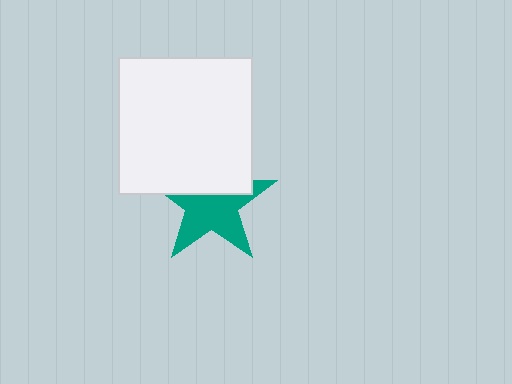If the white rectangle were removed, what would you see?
You would see the complete teal star.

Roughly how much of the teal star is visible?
About half of it is visible (roughly 59%).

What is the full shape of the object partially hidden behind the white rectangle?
The partially hidden object is a teal star.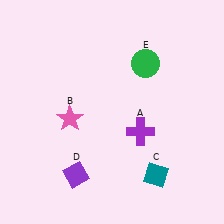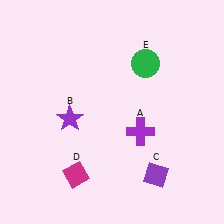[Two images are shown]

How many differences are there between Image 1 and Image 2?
There are 3 differences between the two images.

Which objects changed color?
B changed from pink to purple. C changed from teal to purple. D changed from purple to magenta.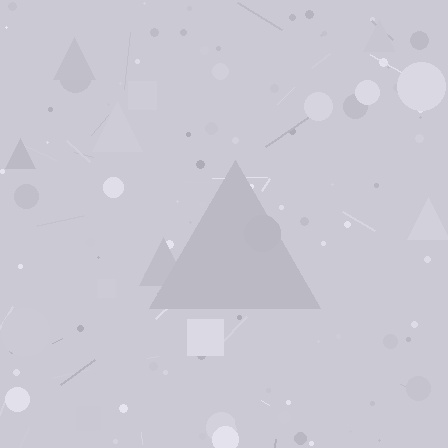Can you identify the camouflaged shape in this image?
The camouflaged shape is a triangle.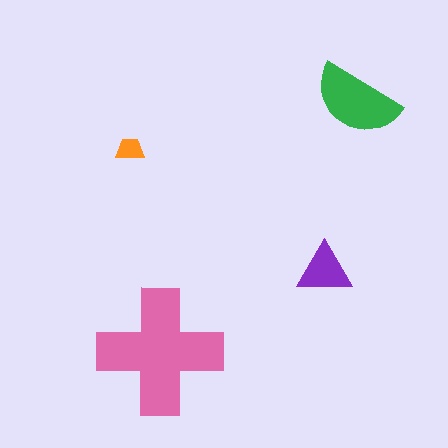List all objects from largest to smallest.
The pink cross, the green semicircle, the purple triangle, the orange trapezoid.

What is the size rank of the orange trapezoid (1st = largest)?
4th.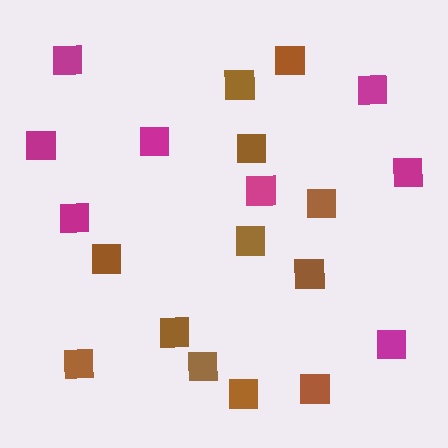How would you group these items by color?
There are 2 groups: one group of magenta squares (8) and one group of brown squares (12).